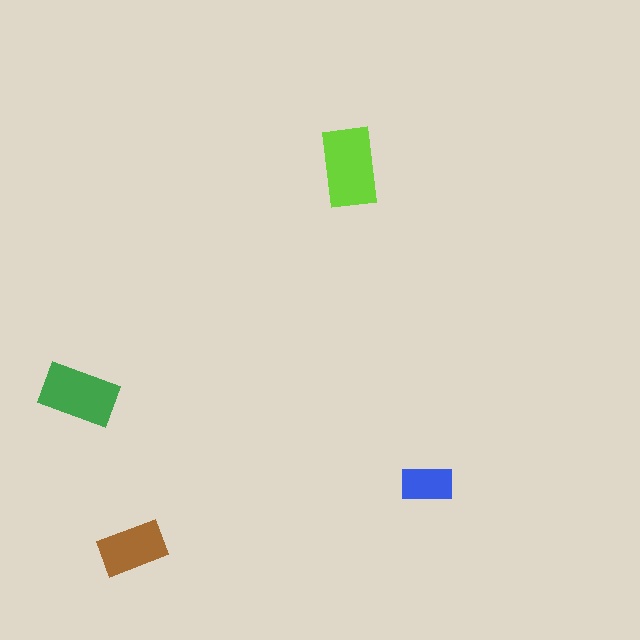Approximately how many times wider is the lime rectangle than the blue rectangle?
About 1.5 times wider.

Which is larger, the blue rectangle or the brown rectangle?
The brown one.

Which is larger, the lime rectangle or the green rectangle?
The lime one.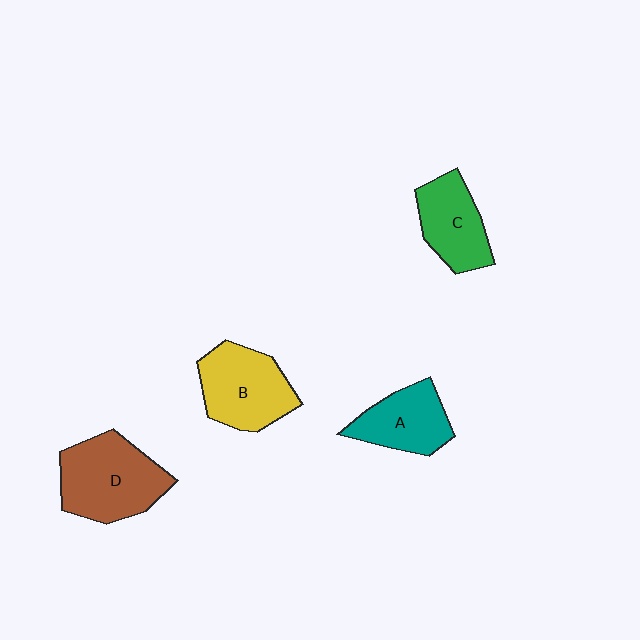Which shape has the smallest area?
Shape A (teal).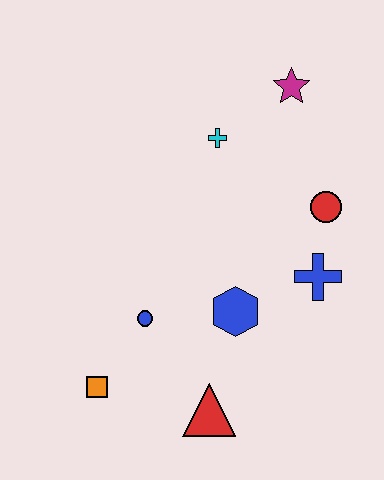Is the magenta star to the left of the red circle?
Yes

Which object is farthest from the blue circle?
The magenta star is farthest from the blue circle.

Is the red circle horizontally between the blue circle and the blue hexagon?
No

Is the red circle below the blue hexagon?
No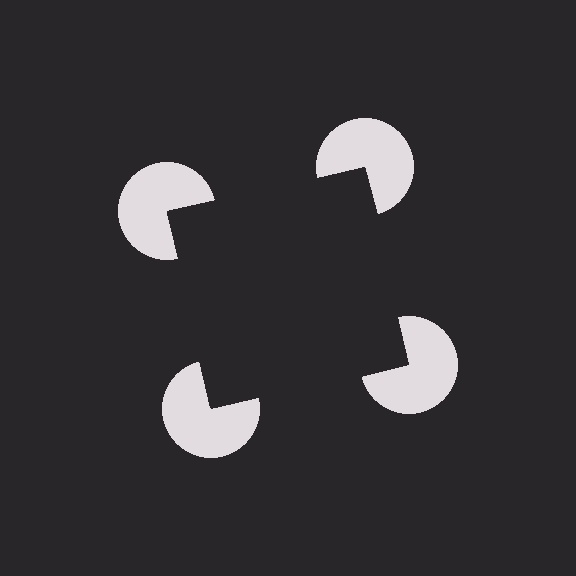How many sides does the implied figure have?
4 sides.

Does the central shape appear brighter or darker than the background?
It typically appears slightly darker than the background, even though no actual brightness change is drawn.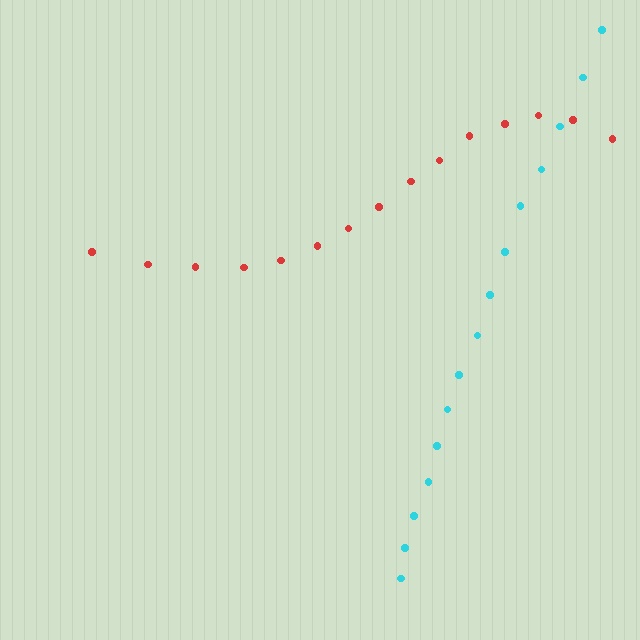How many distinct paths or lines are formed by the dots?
There are 2 distinct paths.